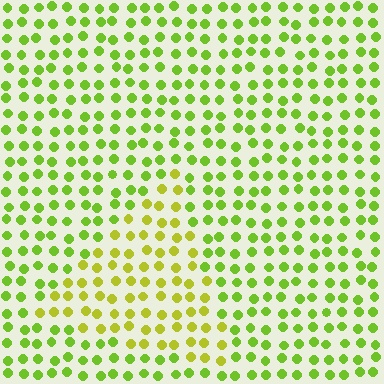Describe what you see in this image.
The image is filled with small lime elements in a uniform arrangement. A triangle-shaped region is visible where the elements are tinted to a slightly different hue, forming a subtle color boundary.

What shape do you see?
I see a triangle.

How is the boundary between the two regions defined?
The boundary is defined purely by a slight shift in hue (about 26 degrees). Spacing, size, and orientation are identical on both sides.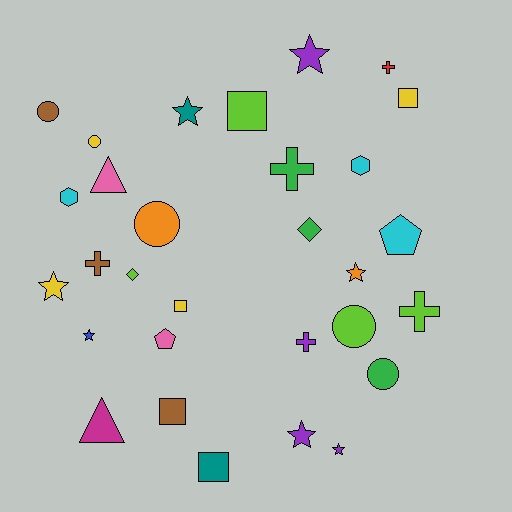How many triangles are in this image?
There are 2 triangles.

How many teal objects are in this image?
There are 2 teal objects.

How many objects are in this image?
There are 30 objects.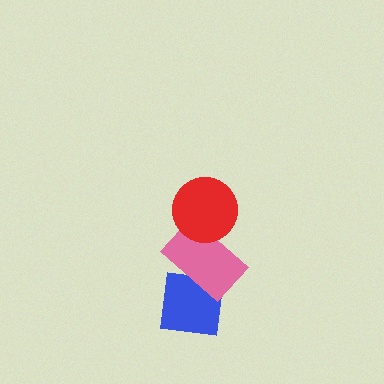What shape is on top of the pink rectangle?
The red circle is on top of the pink rectangle.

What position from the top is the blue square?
The blue square is 3rd from the top.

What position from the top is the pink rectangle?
The pink rectangle is 2nd from the top.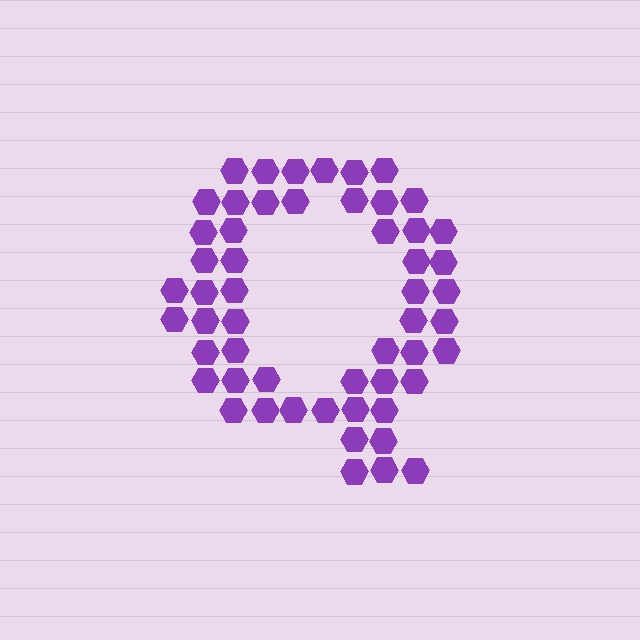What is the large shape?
The large shape is the letter Q.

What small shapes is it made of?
It is made of small hexagons.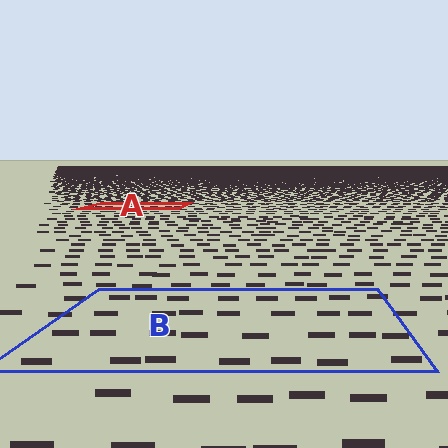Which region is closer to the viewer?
Region B is closer. The texture elements there are larger and more spread out.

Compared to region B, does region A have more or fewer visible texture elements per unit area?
Region A has more texture elements per unit area — they are packed more densely because it is farther away.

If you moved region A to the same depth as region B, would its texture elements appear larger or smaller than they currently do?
They would appear larger. At a closer depth, the same texture elements are projected at a bigger on-screen size.